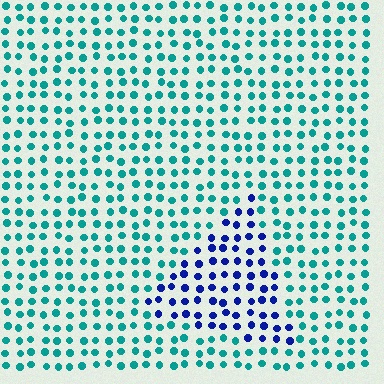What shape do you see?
I see a triangle.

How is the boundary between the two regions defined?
The boundary is defined purely by a slight shift in hue (about 58 degrees). Spacing, size, and orientation are identical on both sides.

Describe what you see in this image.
The image is filled with small teal elements in a uniform arrangement. A triangle-shaped region is visible where the elements are tinted to a slightly different hue, forming a subtle color boundary.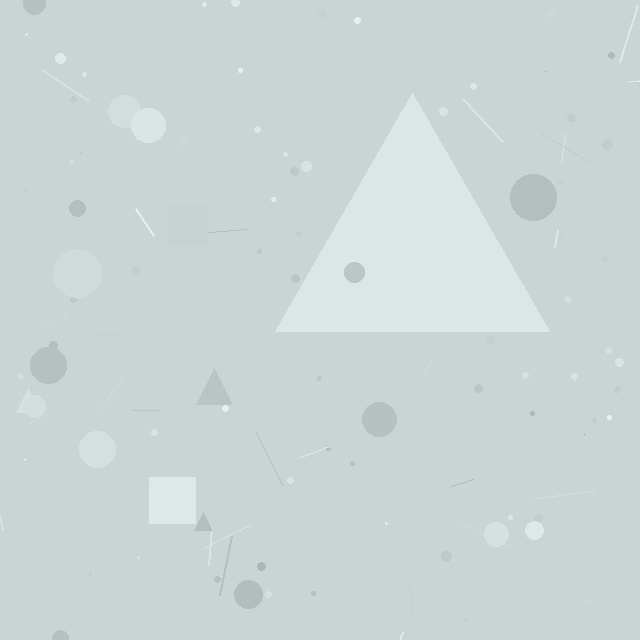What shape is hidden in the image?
A triangle is hidden in the image.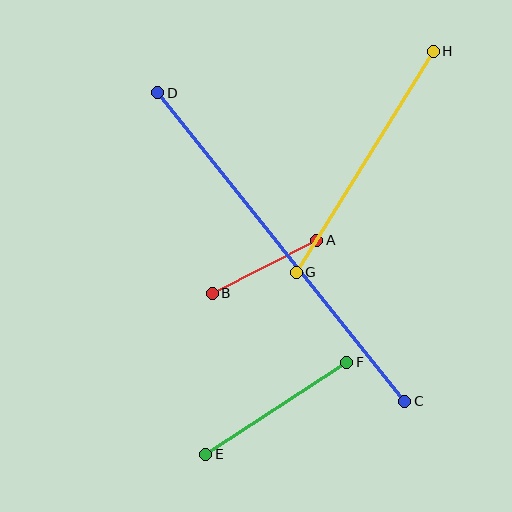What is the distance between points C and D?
The distance is approximately 395 pixels.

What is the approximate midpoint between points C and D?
The midpoint is at approximately (281, 247) pixels.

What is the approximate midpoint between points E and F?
The midpoint is at approximately (276, 408) pixels.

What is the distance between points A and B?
The distance is approximately 117 pixels.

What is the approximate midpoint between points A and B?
The midpoint is at approximately (265, 267) pixels.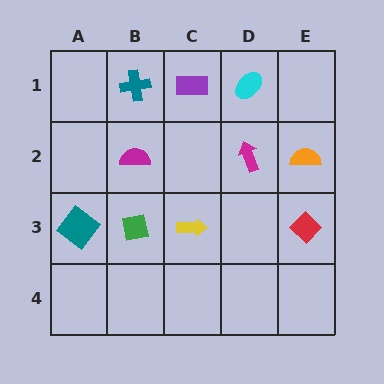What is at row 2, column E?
An orange semicircle.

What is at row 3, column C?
A yellow arrow.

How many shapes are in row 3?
4 shapes.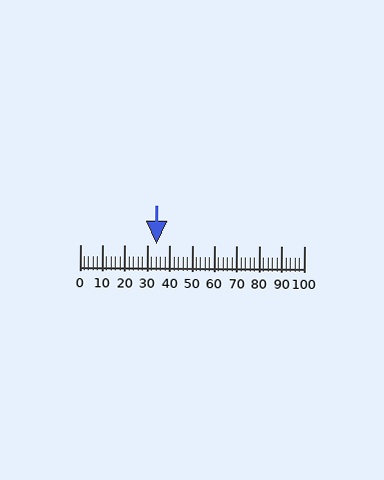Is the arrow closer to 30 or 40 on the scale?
The arrow is closer to 30.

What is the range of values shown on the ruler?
The ruler shows values from 0 to 100.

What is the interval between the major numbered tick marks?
The major tick marks are spaced 10 units apart.